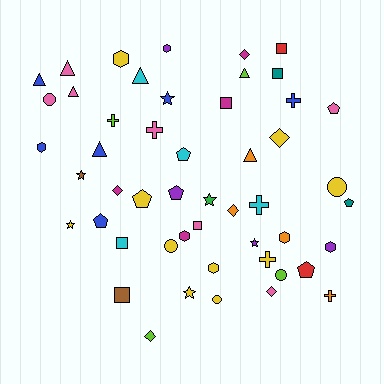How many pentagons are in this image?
There are 7 pentagons.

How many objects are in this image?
There are 50 objects.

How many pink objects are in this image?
There are 7 pink objects.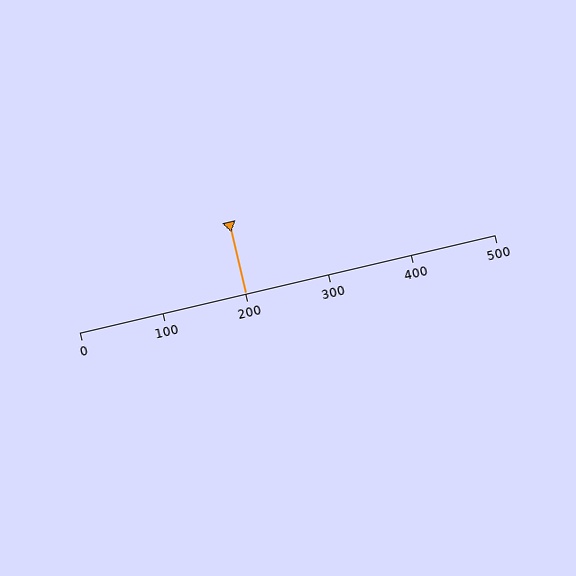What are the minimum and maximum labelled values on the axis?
The axis runs from 0 to 500.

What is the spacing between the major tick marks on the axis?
The major ticks are spaced 100 apart.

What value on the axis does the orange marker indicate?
The marker indicates approximately 200.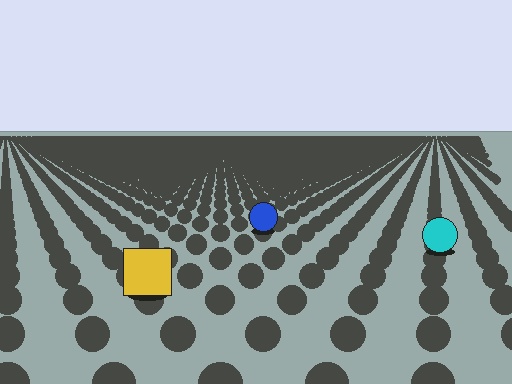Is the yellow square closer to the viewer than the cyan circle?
Yes. The yellow square is closer — you can tell from the texture gradient: the ground texture is coarser near it.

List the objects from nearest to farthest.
From nearest to farthest: the yellow square, the cyan circle, the blue circle.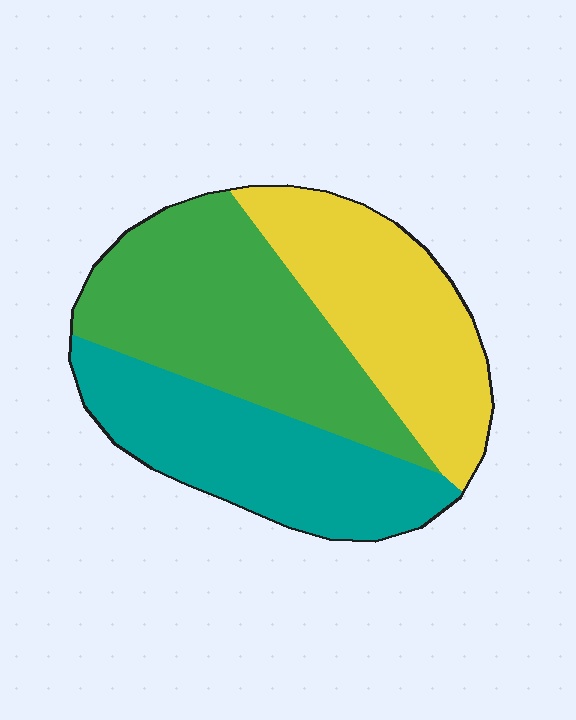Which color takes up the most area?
Green, at roughly 40%.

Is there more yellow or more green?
Green.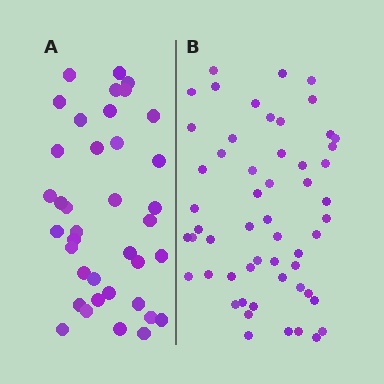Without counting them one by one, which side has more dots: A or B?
Region B (the right region) has more dots.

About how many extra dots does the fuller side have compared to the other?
Region B has approximately 15 more dots than region A.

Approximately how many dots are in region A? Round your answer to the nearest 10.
About 40 dots. (The exact count is 38, which rounds to 40.)